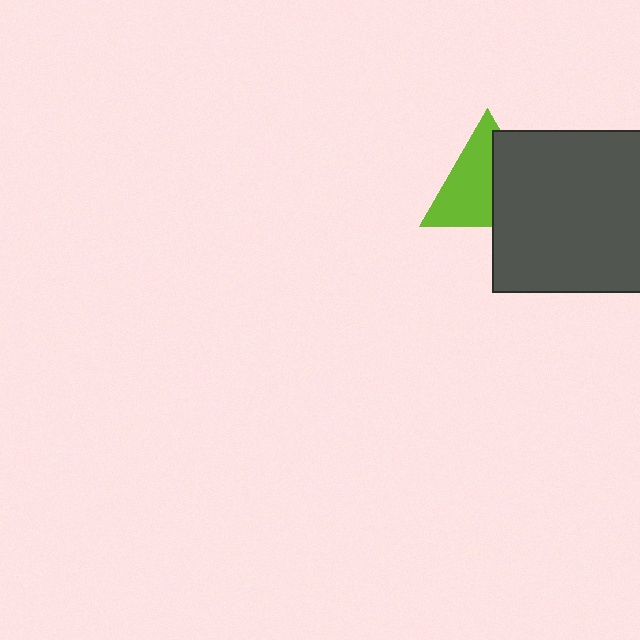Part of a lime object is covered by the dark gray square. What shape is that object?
It is a triangle.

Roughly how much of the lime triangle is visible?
About half of it is visible (roughly 56%).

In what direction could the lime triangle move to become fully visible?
The lime triangle could move left. That would shift it out from behind the dark gray square entirely.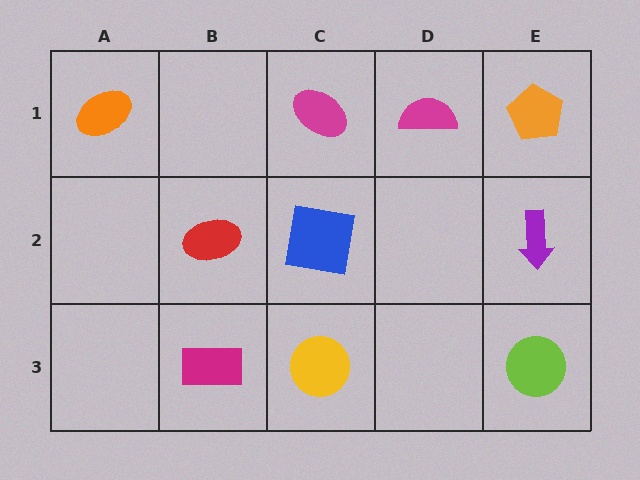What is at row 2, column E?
A purple arrow.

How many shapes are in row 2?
3 shapes.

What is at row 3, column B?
A magenta rectangle.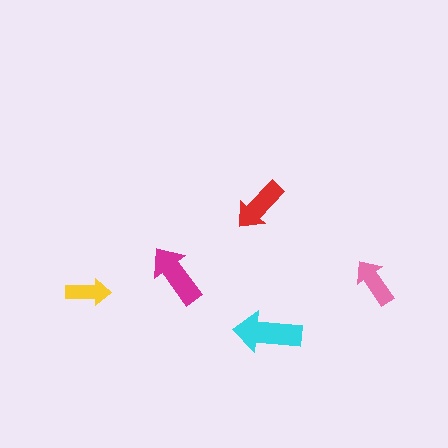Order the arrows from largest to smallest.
the cyan one, the magenta one, the red one, the pink one, the yellow one.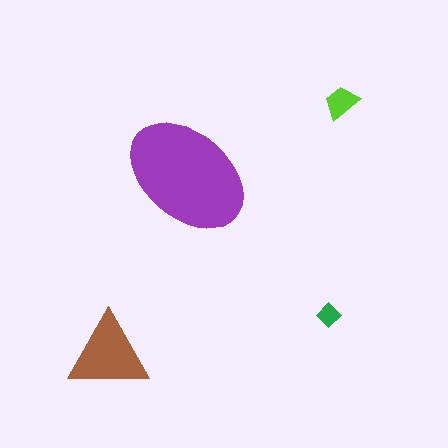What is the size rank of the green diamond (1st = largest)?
4th.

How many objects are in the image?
There are 4 objects in the image.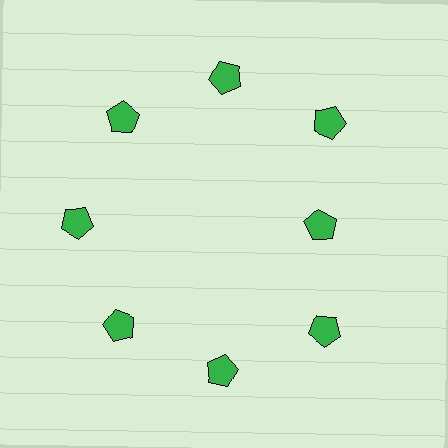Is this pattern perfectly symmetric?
No. The 8 green pentagons are arranged in a ring, but one element near the 3 o'clock position is pulled inward toward the center, breaking the 8-fold rotational symmetry.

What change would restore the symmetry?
The symmetry would be restored by moving it outward, back onto the ring so that all 8 pentagons sit at equal angles and equal distance from the center.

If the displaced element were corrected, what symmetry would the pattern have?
It would have 8-fold rotational symmetry — the pattern would map onto itself every 45 degrees.